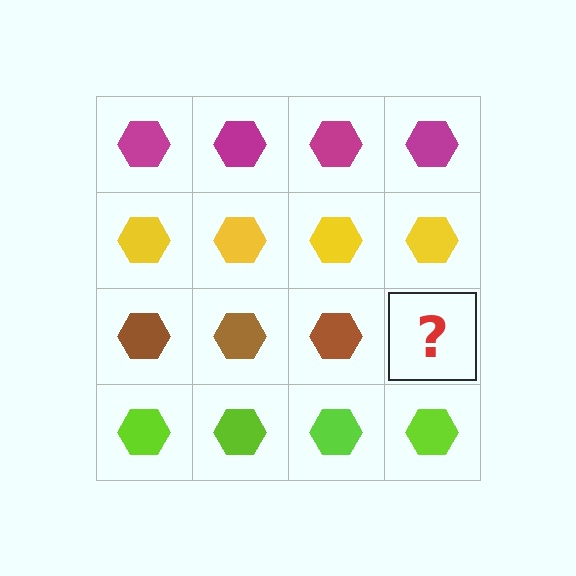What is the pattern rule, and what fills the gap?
The rule is that each row has a consistent color. The gap should be filled with a brown hexagon.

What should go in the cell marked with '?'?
The missing cell should contain a brown hexagon.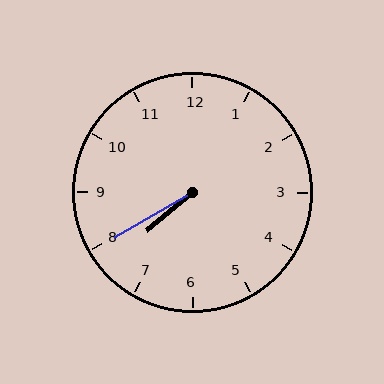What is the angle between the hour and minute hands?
Approximately 10 degrees.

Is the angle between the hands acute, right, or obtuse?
It is acute.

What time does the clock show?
7:40.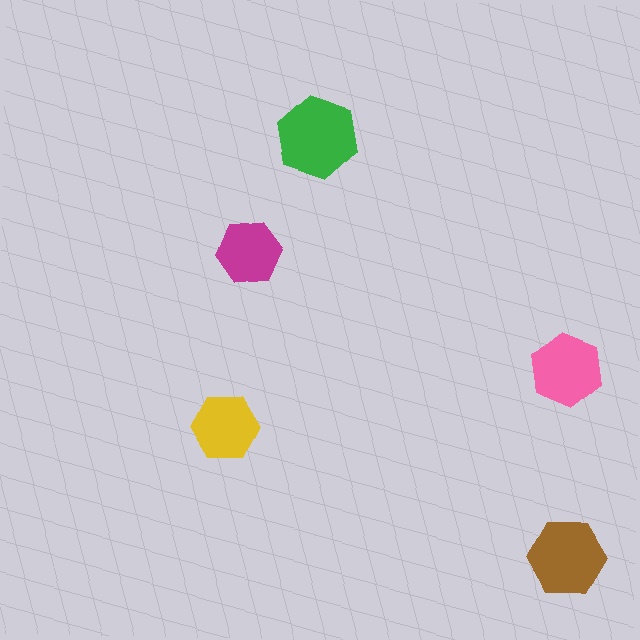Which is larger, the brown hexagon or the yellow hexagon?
The brown one.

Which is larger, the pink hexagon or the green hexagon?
The green one.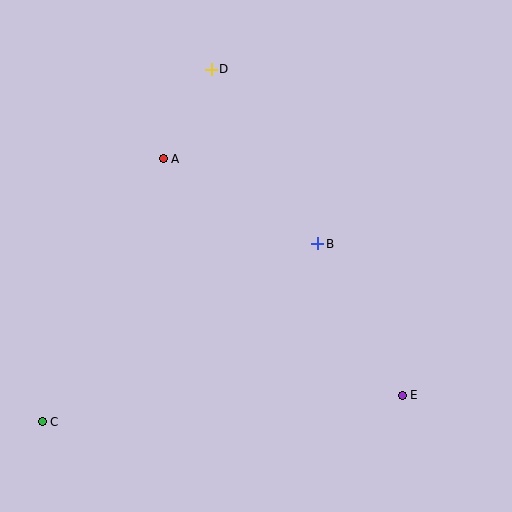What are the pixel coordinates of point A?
Point A is at (163, 159).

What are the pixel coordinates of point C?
Point C is at (42, 422).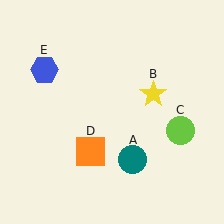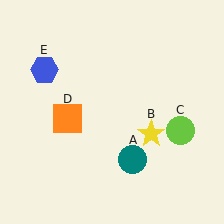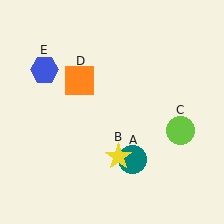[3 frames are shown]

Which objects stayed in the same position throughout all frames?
Teal circle (object A) and lime circle (object C) and blue hexagon (object E) remained stationary.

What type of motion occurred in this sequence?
The yellow star (object B), orange square (object D) rotated clockwise around the center of the scene.